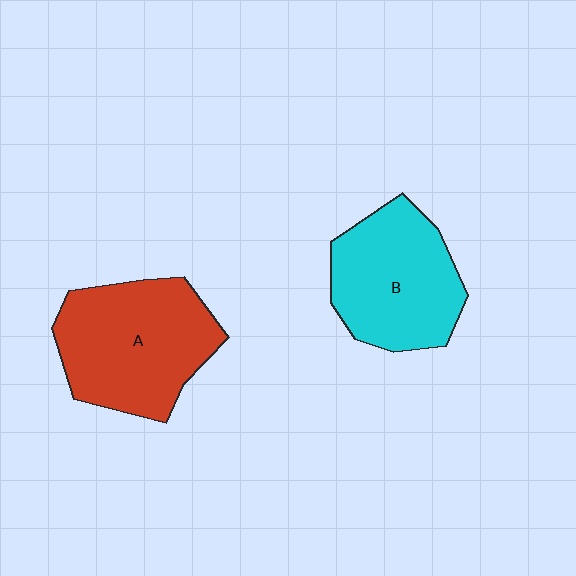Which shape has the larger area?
Shape A (red).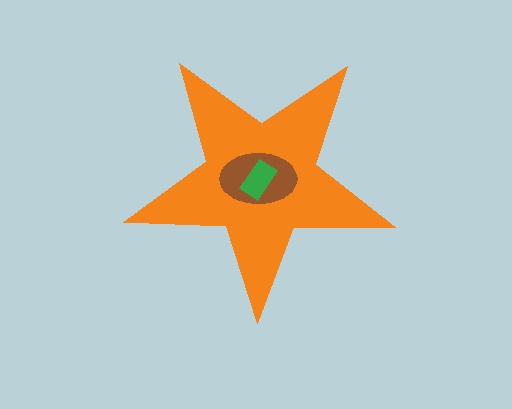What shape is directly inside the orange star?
The brown ellipse.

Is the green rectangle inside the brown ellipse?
Yes.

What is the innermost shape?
The green rectangle.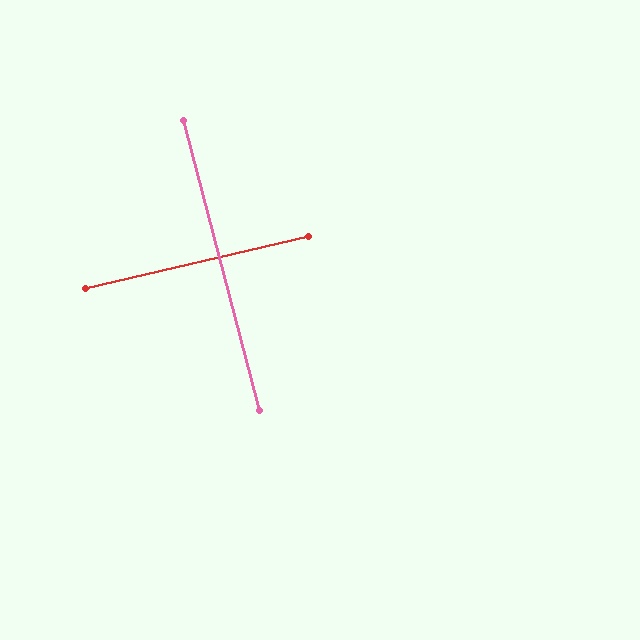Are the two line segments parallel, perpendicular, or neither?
Perpendicular — they meet at approximately 88°.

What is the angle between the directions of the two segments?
Approximately 88 degrees.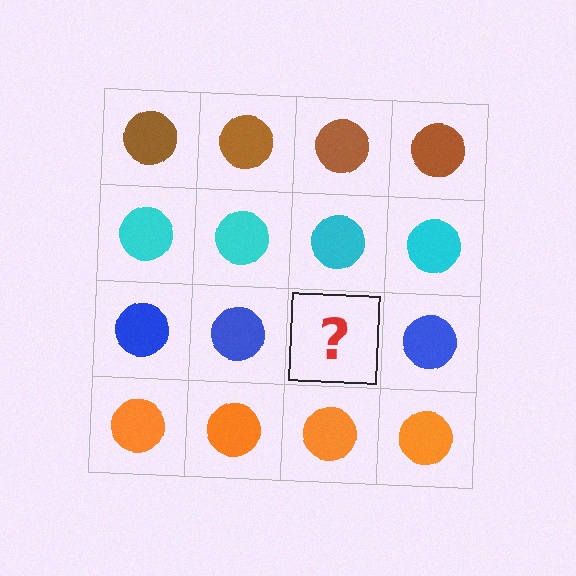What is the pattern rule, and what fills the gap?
The rule is that each row has a consistent color. The gap should be filled with a blue circle.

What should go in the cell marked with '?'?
The missing cell should contain a blue circle.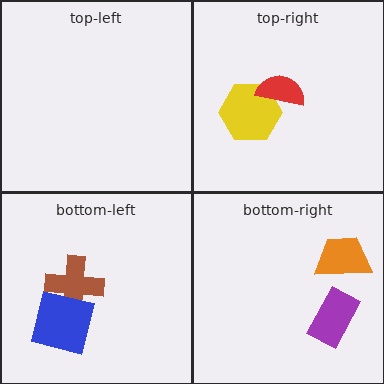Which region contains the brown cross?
The bottom-left region.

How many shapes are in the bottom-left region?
2.